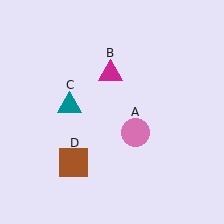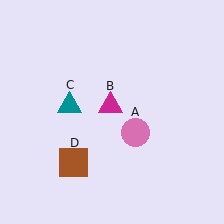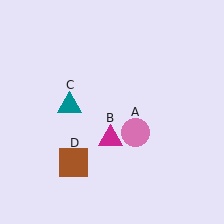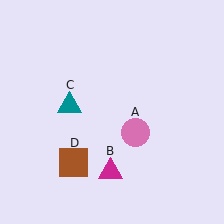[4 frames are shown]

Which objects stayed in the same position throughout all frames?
Pink circle (object A) and teal triangle (object C) and brown square (object D) remained stationary.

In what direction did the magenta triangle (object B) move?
The magenta triangle (object B) moved down.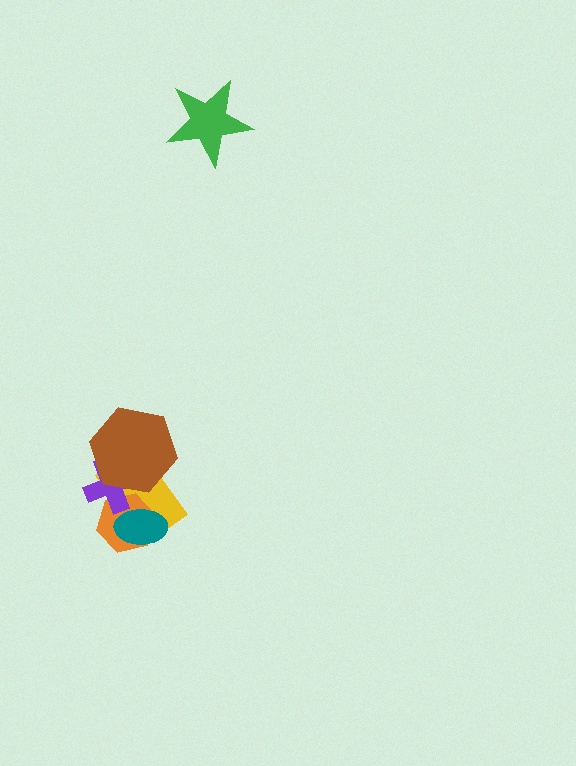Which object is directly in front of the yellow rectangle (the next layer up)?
The orange hexagon is directly in front of the yellow rectangle.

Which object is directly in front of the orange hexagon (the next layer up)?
The purple cross is directly in front of the orange hexagon.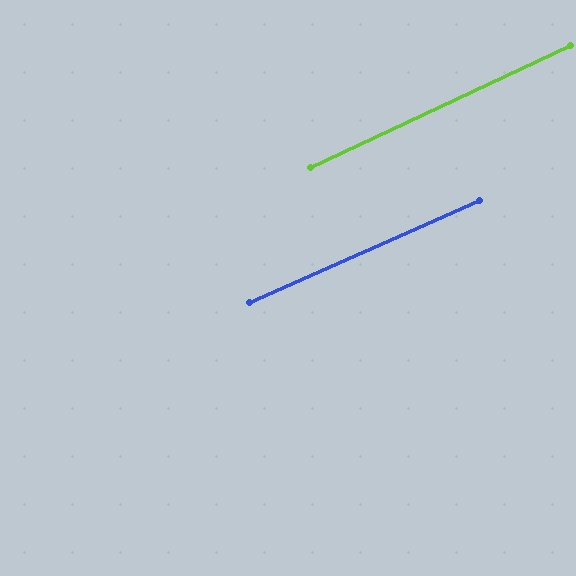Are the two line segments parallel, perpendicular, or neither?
Parallel — their directions differ by only 1.2°.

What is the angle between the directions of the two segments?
Approximately 1 degree.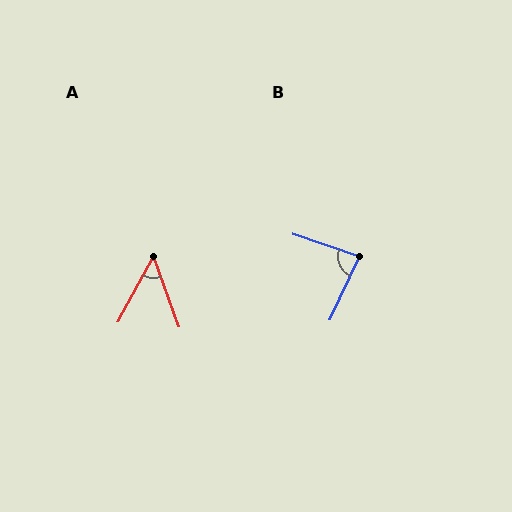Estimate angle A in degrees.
Approximately 48 degrees.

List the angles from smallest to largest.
A (48°), B (84°).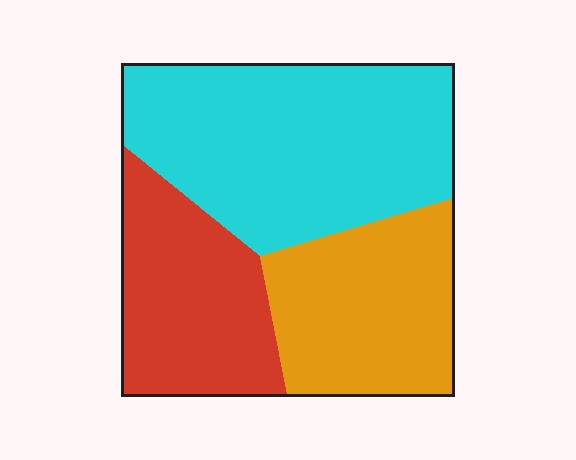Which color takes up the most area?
Cyan, at roughly 45%.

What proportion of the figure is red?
Red covers roughly 25% of the figure.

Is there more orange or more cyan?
Cyan.